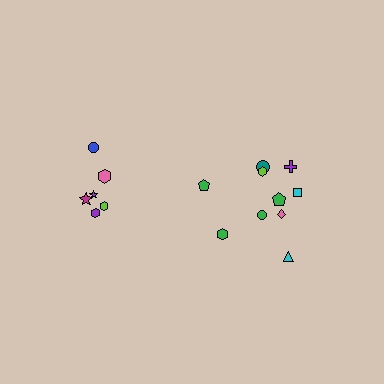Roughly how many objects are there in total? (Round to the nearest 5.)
Roughly 15 objects in total.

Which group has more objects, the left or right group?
The right group.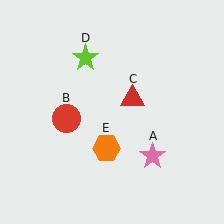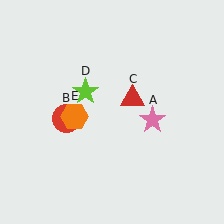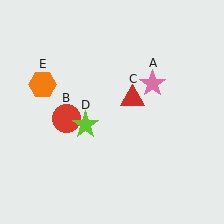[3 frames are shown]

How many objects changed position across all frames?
3 objects changed position: pink star (object A), lime star (object D), orange hexagon (object E).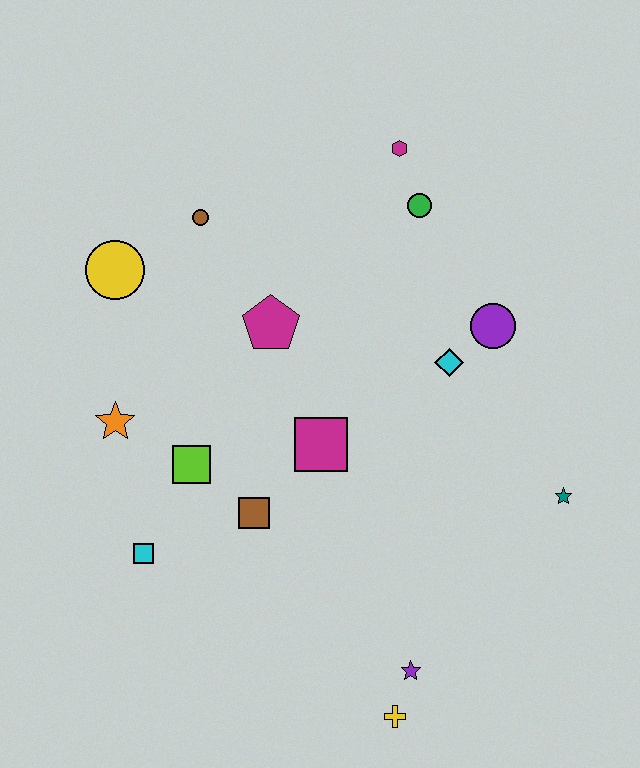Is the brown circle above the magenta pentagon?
Yes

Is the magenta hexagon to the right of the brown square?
Yes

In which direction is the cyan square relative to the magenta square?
The cyan square is to the left of the magenta square.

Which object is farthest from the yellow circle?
The yellow cross is farthest from the yellow circle.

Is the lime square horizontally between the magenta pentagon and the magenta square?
No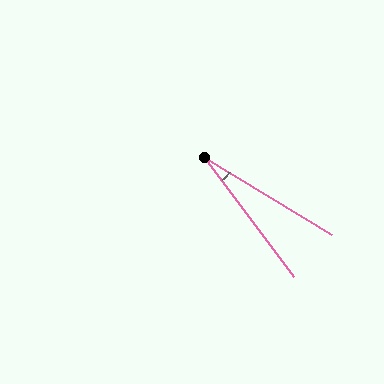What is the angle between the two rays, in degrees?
Approximately 22 degrees.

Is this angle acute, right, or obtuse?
It is acute.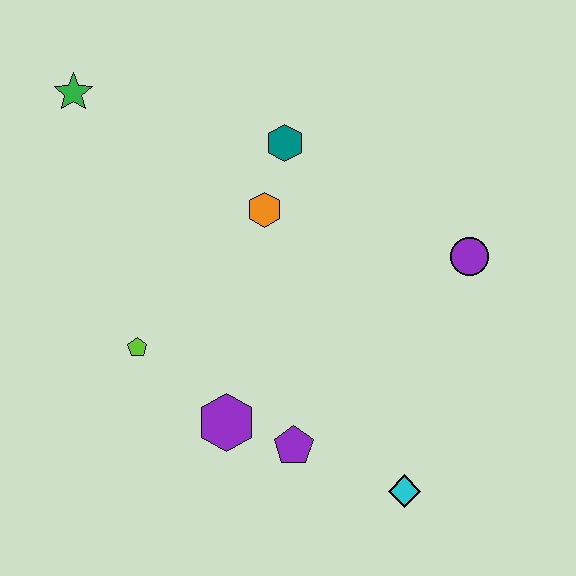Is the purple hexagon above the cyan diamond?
Yes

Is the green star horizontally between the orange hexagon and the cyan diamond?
No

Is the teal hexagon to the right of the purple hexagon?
Yes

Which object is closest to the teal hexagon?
The orange hexagon is closest to the teal hexagon.